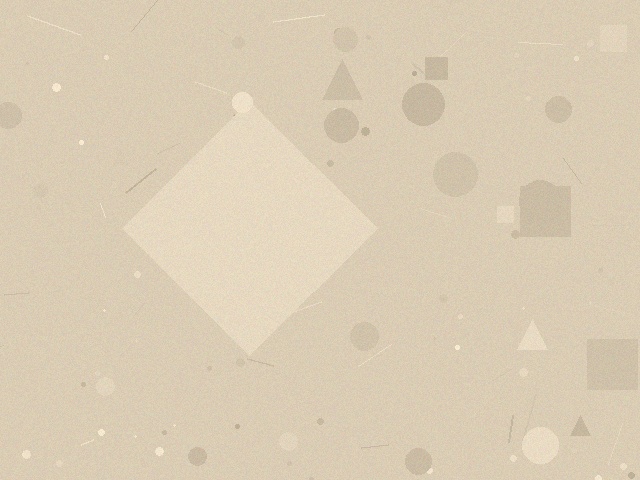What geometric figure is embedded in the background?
A diamond is embedded in the background.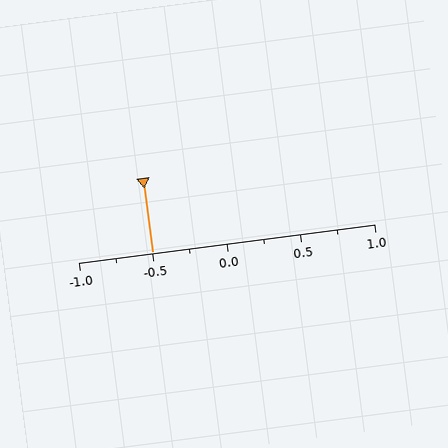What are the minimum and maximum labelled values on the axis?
The axis runs from -1.0 to 1.0.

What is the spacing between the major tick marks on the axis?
The major ticks are spaced 0.5 apart.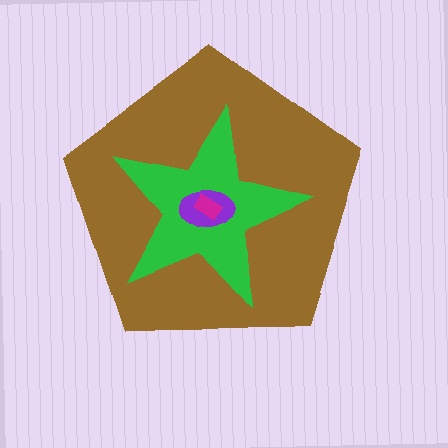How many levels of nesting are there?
4.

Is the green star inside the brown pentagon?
Yes.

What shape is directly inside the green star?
The purple ellipse.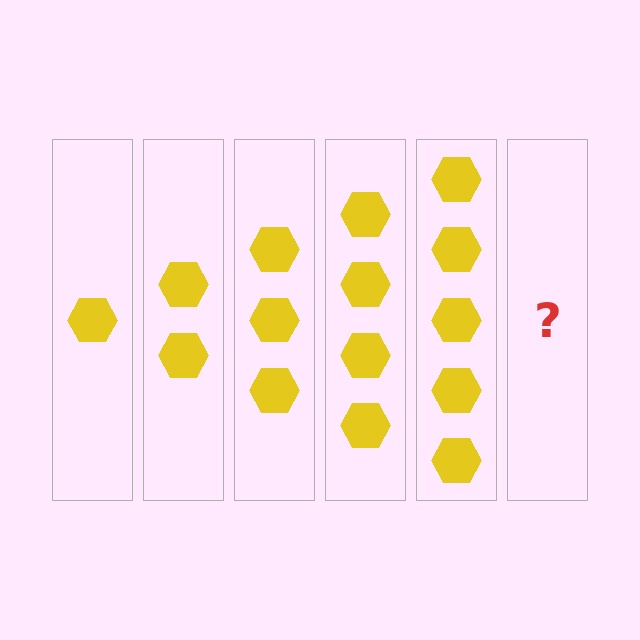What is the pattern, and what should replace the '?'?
The pattern is that each step adds one more hexagon. The '?' should be 6 hexagons.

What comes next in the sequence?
The next element should be 6 hexagons.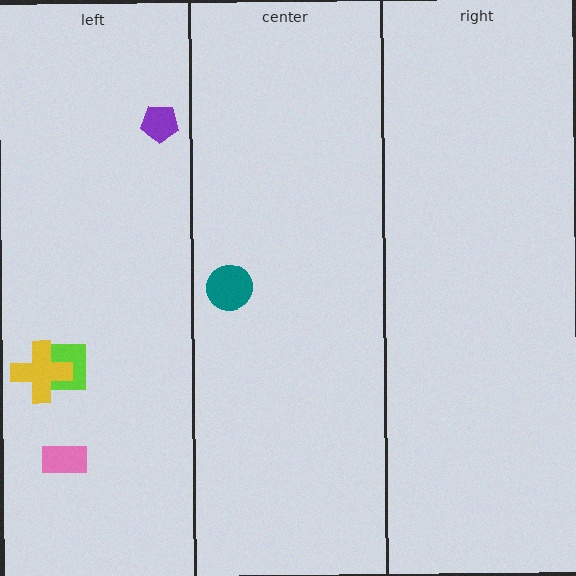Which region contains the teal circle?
The center region.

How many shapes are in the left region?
4.